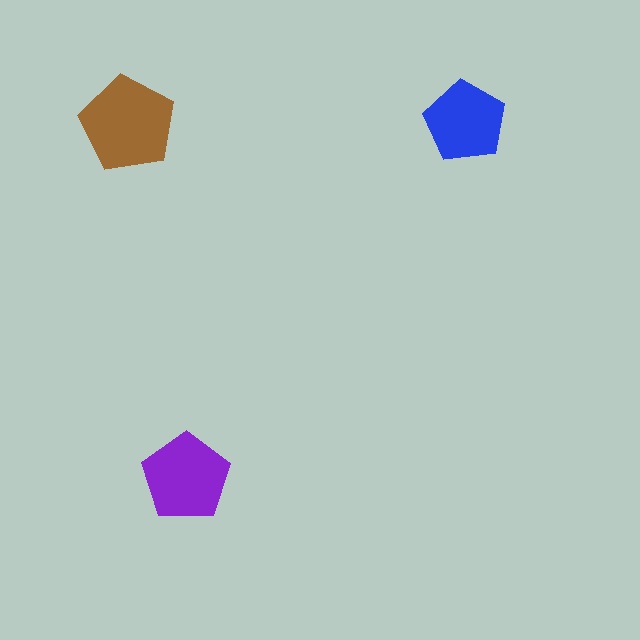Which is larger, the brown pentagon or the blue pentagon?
The brown one.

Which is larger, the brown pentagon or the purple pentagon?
The brown one.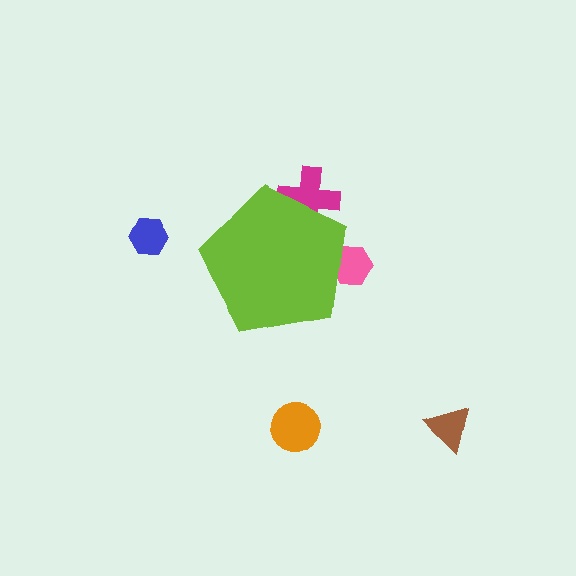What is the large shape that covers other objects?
A lime pentagon.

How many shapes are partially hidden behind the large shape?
2 shapes are partially hidden.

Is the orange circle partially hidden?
No, the orange circle is fully visible.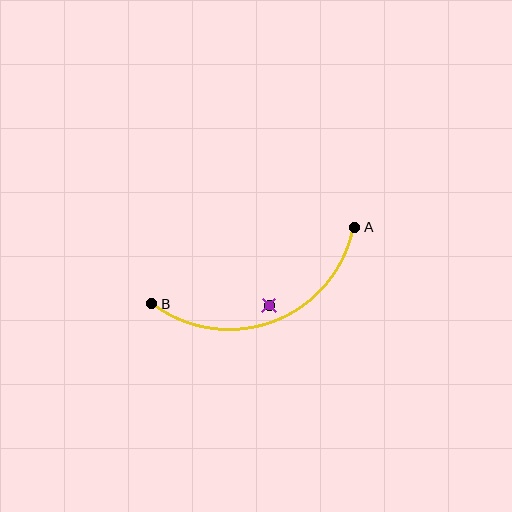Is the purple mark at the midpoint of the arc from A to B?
No — the purple mark does not lie on the arc at all. It sits slightly inside the curve.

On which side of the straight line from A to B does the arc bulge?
The arc bulges below the straight line connecting A and B.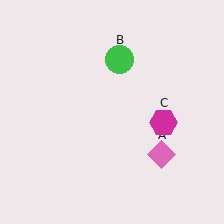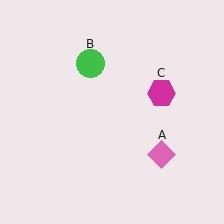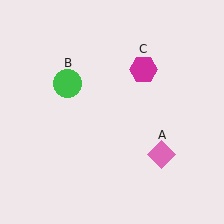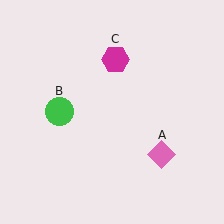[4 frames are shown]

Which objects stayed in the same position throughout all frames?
Pink diamond (object A) remained stationary.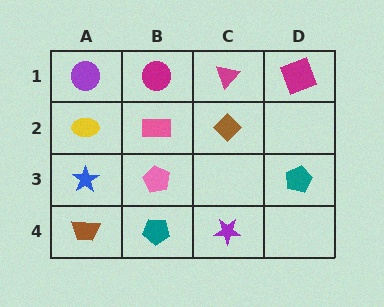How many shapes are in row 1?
4 shapes.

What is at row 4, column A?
A brown trapezoid.